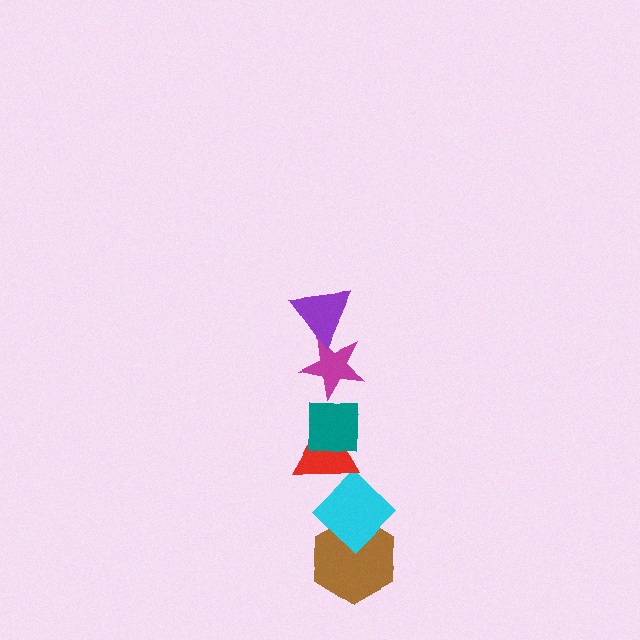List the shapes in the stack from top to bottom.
From top to bottom: the purple triangle, the magenta star, the teal square, the red triangle, the cyan diamond, the brown hexagon.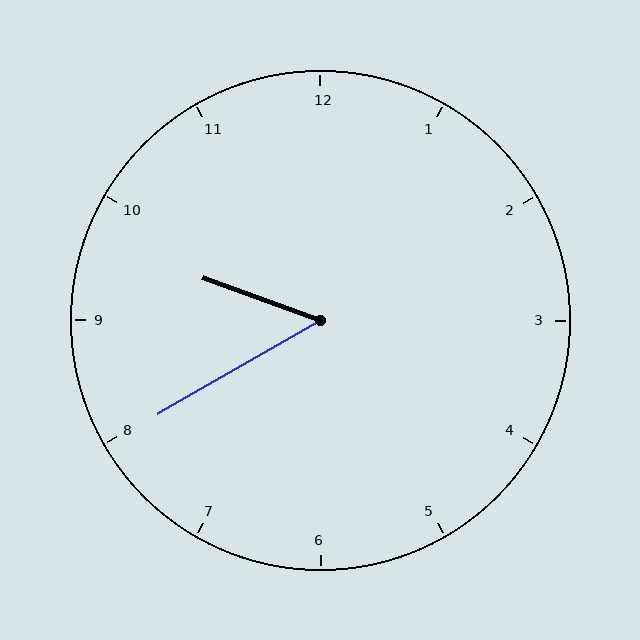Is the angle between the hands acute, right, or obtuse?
It is acute.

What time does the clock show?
9:40.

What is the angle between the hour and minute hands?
Approximately 50 degrees.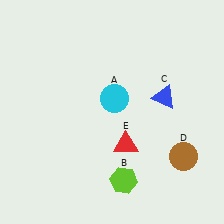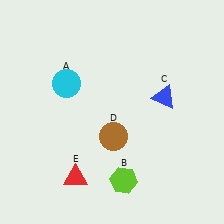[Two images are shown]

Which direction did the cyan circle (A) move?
The cyan circle (A) moved left.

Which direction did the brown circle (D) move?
The brown circle (D) moved left.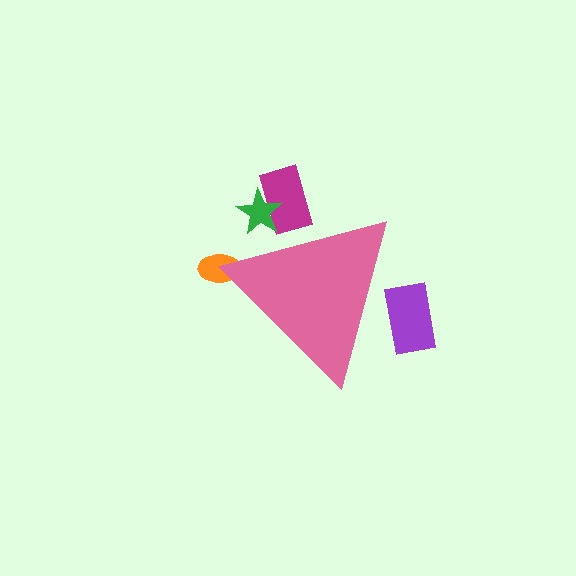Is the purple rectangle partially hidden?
Yes, the purple rectangle is partially hidden behind the pink triangle.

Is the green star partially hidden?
Yes, the green star is partially hidden behind the pink triangle.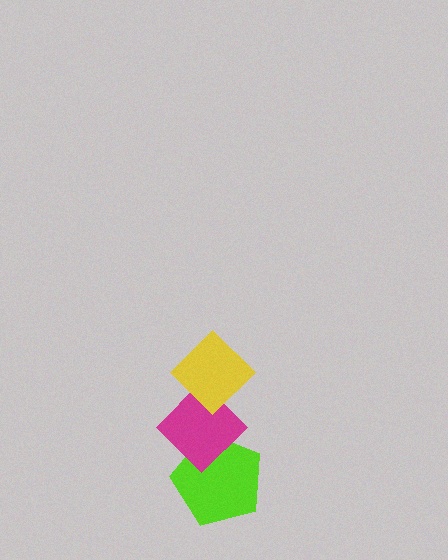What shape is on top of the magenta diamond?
The yellow diamond is on top of the magenta diamond.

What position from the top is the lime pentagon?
The lime pentagon is 3rd from the top.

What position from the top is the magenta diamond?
The magenta diamond is 2nd from the top.